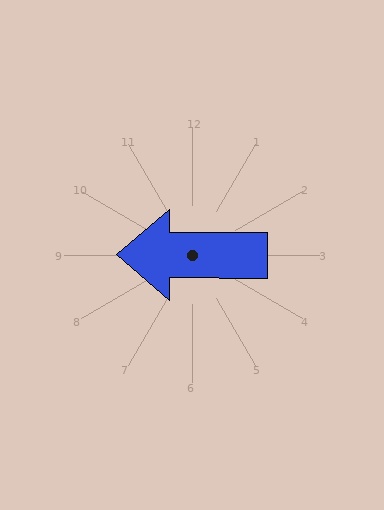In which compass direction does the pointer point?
West.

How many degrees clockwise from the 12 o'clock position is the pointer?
Approximately 270 degrees.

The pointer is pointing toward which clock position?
Roughly 9 o'clock.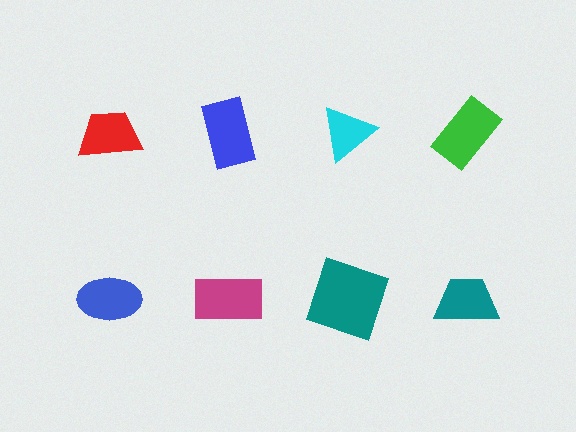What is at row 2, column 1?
A blue ellipse.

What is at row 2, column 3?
A teal square.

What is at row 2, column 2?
A magenta rectangle.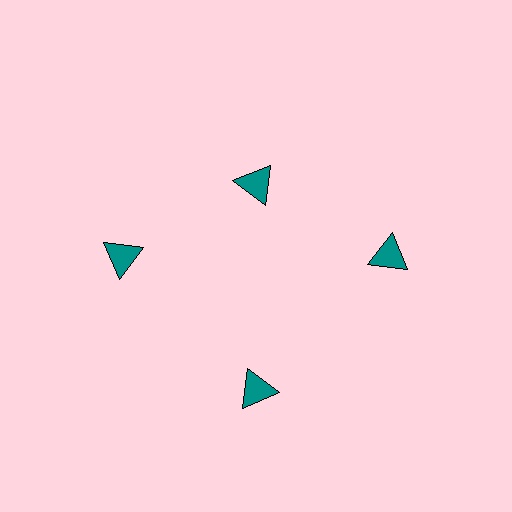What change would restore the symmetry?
The symmetry would be restored by moving it outward, back onto the ring so that all 4 triangles sit at equal angles and equal distance from the center.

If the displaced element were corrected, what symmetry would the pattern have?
It would have 4-fold rotational symmetry — the pattern would map onto itself every 90 degrees.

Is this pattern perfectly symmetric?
No. The 4 teal triangles are arranged in a ring, but one element near the 12 o'clock position is pulled inward toward the center, breaking the 4-fold rotational symmetry.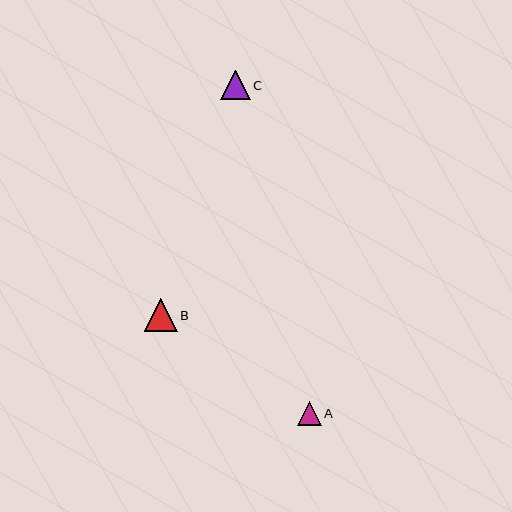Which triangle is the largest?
Triangle B is the largest with a size of approximately 33 pixels.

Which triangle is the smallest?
Triangle A is the smallest with a size of approximately 24 pixels.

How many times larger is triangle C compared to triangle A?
Triangle C is approximately 1.2 times the size of triangle A.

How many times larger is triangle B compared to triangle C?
Triangle B is approximately 1.1 times the size of triangle C.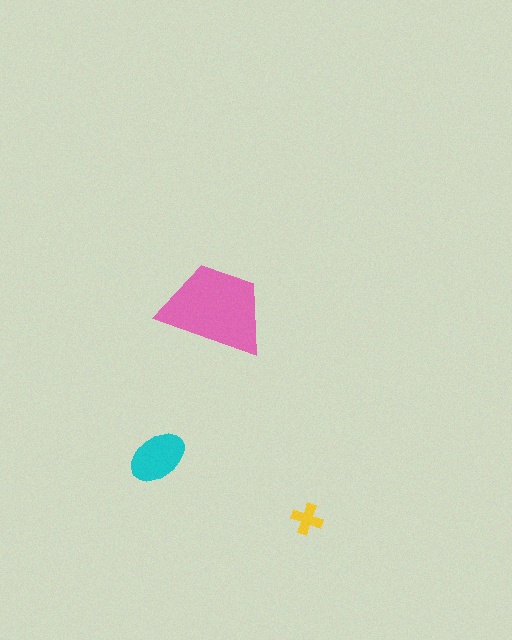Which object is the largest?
The pink trapezoid.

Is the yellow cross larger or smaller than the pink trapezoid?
Smaller.